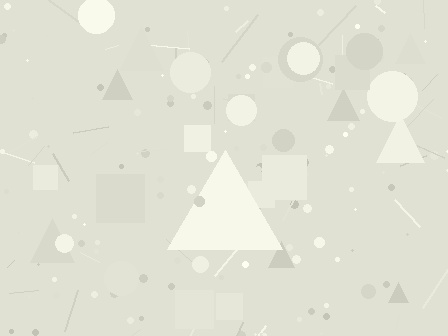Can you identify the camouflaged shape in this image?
The camouflaged shape is a triangle.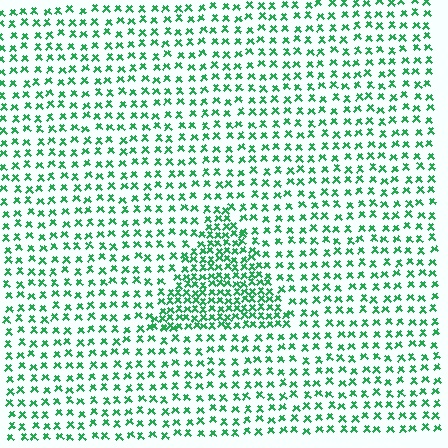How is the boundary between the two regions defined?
The boundary is defined by a change in element density (approximately 2.1x ratio). All elements are the same color, size, and shape.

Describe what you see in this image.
The image contains small green elements arranged at two different densities. A triangle-shaped region is visible where the elements are more densely packed than the surrounding area.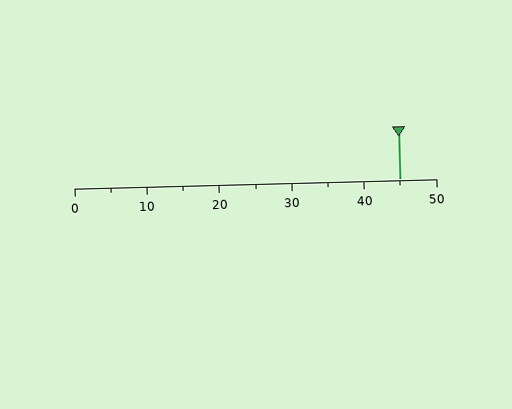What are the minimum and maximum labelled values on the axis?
The axis runs from 0 to 50.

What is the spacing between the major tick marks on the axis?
The major ticks are spaced 10 apart.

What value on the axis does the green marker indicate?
The marker indicates approximately 45.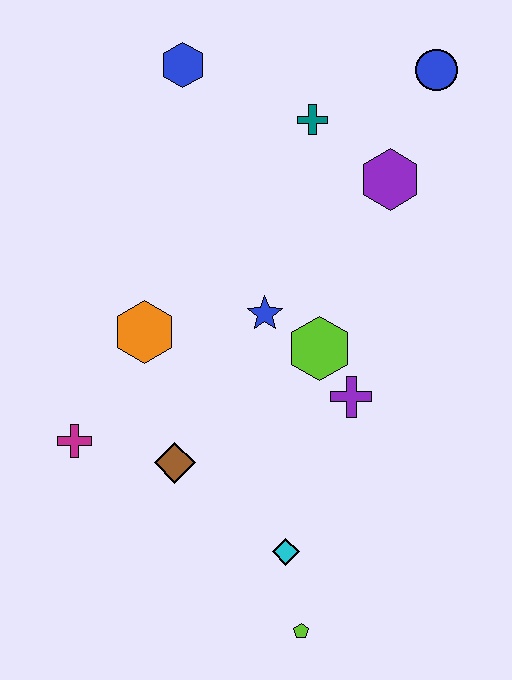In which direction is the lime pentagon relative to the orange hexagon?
The lime pentagon is below the orange hexagon.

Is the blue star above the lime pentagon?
Yes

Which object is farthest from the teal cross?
The lime pentagon is farthest from the teal cross.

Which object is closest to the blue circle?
The purple hexagon is closest to the blue circle.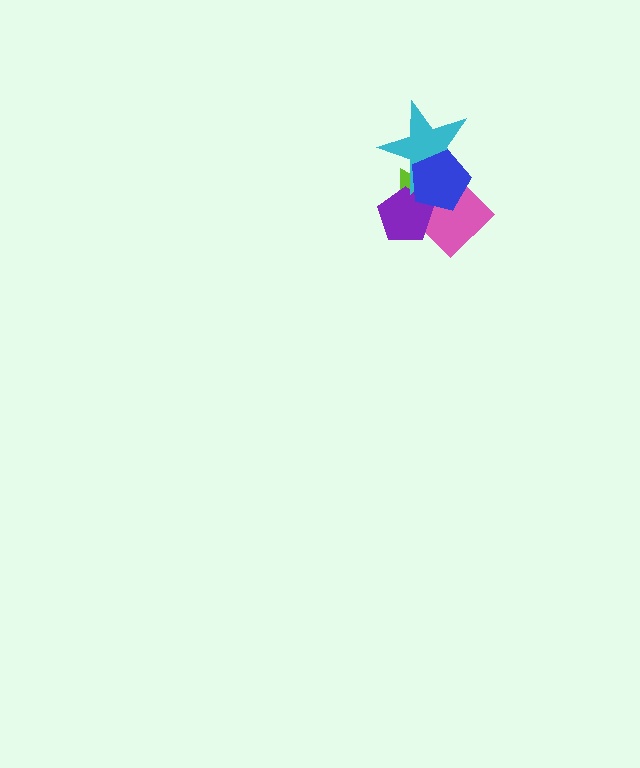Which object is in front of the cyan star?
The blue pentagon is in front of the cyan star.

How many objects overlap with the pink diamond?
4 objects overlap with the pink diamond.